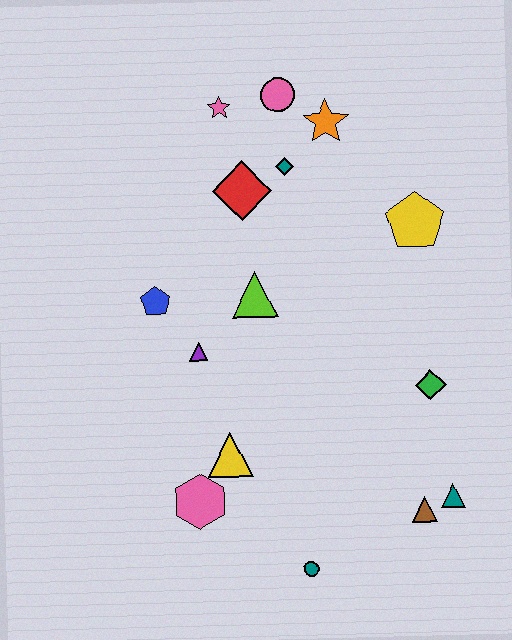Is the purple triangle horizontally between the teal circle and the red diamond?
No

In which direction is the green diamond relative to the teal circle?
The green diamond is above the teal circle.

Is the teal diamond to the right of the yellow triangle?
Yes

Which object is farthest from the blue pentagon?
The teal triangle is farthest from the blue pentagon.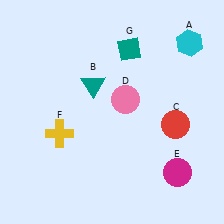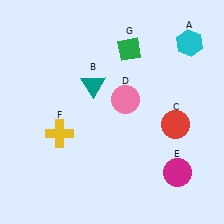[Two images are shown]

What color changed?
The diamond (G) changed from teal in Image 1 to green in Image 2.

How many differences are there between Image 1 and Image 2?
There is 1 difference between the two images.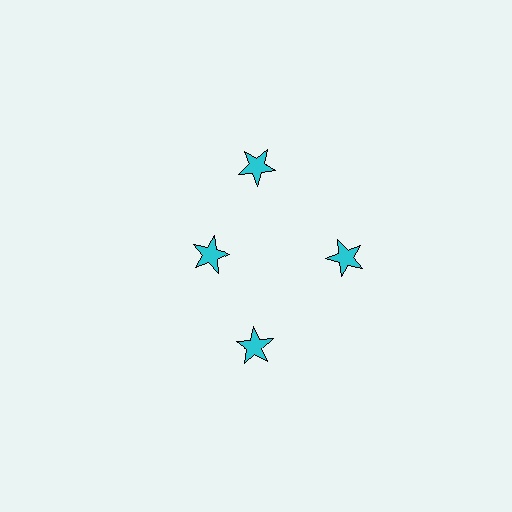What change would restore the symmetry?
The symmetry would be restored by moving it outward, back onto the ring so that all 4 stars sit at equal angles and equal distance from the center.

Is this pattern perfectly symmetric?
No. The 4 cyan stars are arranged in a ring, but one element near the 9 o'clock position is pulled inward toward the center, breaking the 4-fold rotational symmetry.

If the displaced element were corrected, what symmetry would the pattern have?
It would have 4-fold rotational symmetry — the pattern would map onto itself every 90 degrees.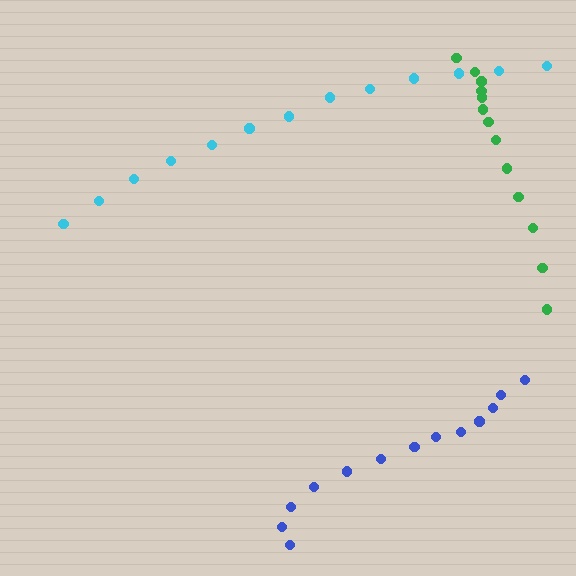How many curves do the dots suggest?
There are 3 distinct paths.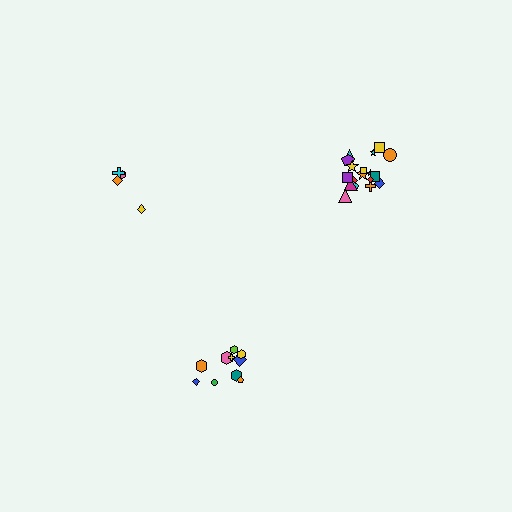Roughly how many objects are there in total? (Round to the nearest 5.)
Roughly 30 objects in total.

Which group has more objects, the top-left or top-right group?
The top-right group.